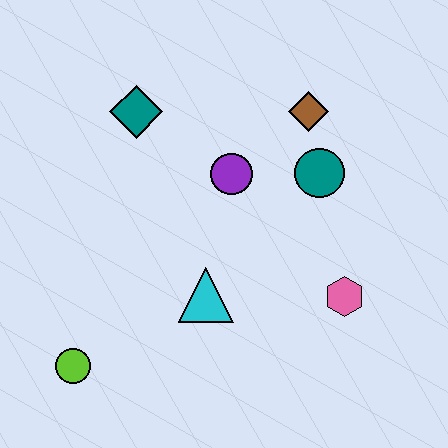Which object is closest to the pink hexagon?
The teal circle is closest to the pink hexagon.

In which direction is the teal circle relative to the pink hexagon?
The teal circle is above the pink hexagon.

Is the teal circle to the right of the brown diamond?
Yes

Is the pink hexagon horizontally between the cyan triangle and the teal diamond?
No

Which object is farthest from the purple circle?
The lime circle is farthest from the purple circle.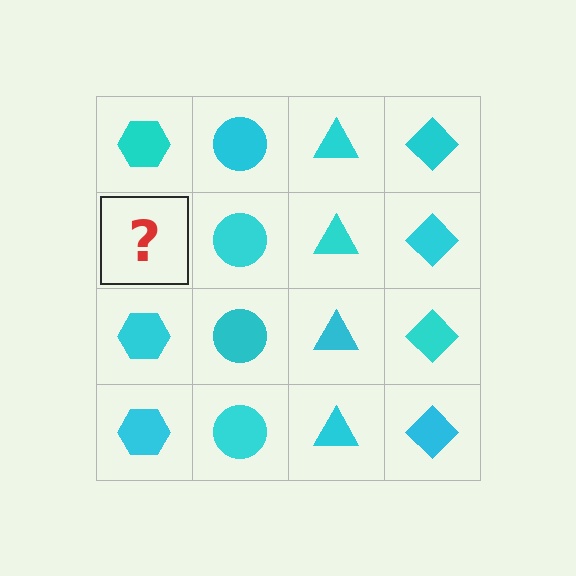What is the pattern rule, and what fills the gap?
The rule is that each column has a consistent shape. The gap should be filled with a cyan hexagon.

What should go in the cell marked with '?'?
The missing cell should contain a cyan hexagon.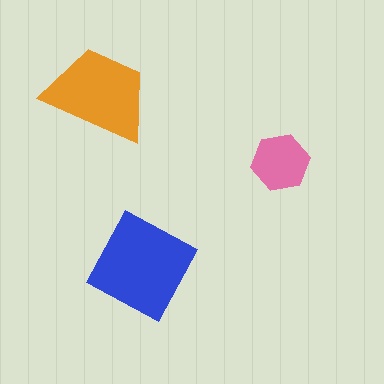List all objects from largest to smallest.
The blue diamond, the orange trapezoid, the pink hexagon.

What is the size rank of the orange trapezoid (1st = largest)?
2nd.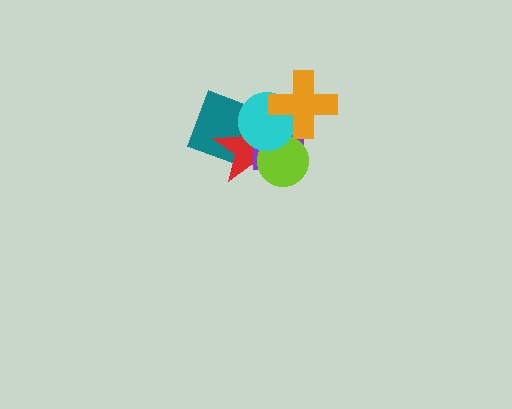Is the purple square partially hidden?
Yes, it is partially covered by another shape.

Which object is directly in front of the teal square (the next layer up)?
The red star is directly in front of the teal square.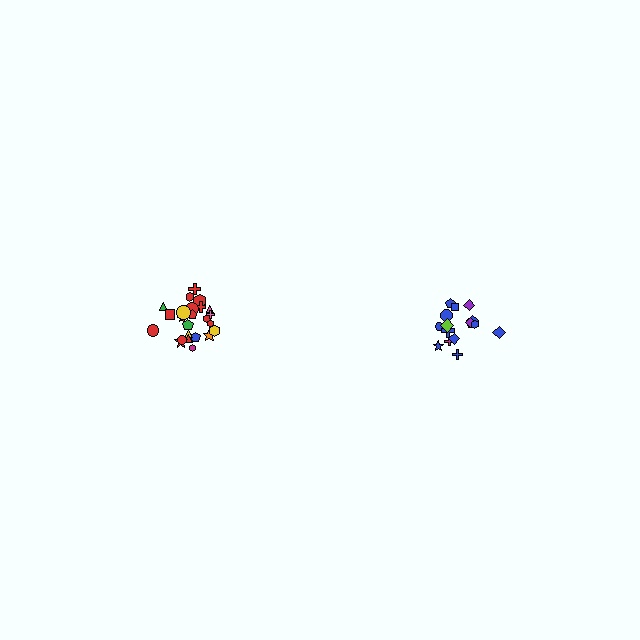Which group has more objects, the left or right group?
The left group.